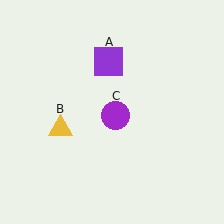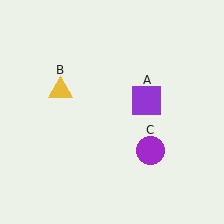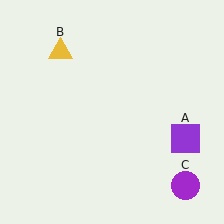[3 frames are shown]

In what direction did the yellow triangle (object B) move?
The yellow triangle (object B) moved up.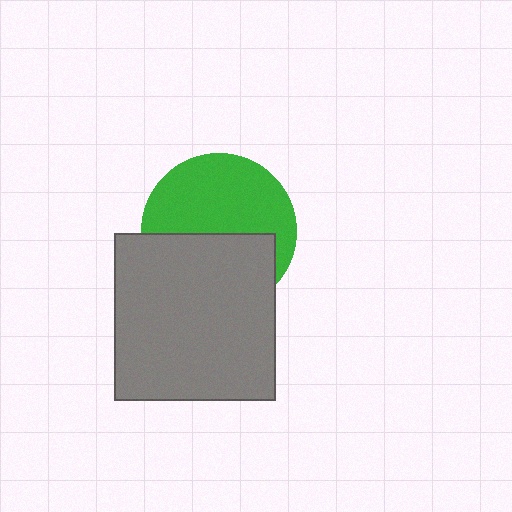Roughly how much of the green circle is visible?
About half of it is visible (roughly 56%).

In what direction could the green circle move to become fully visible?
The green circle could move up. That would shift it out from behind the gray rectangle entirely.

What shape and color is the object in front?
The object in front is a gray rectangle.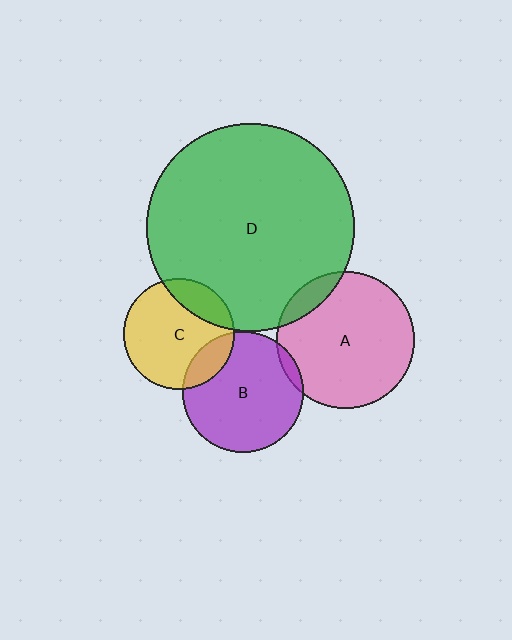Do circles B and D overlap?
Yes.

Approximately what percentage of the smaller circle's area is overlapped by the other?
Approximately 5%.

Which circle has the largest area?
Circle D (green).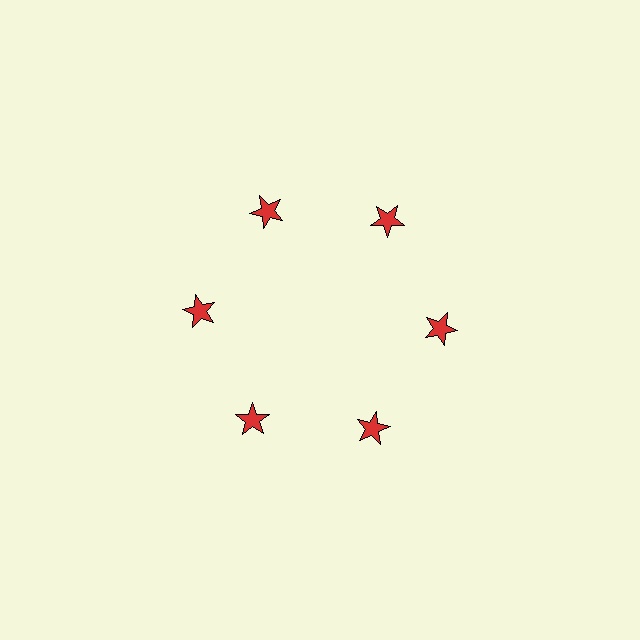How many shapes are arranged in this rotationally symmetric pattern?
There are 6 shapes, arranged in 6 groups of 1.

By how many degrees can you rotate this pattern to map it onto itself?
The pattern maps onto itself every 60 degrees of rotation.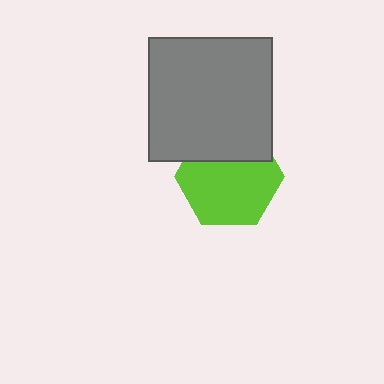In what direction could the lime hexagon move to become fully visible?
The lime hexagon could move down. That would shift it out from behind the gray square entirely.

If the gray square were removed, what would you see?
You would see the complete lime hexagon.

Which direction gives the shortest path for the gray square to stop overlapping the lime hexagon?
Moving up gives the shortest separation.